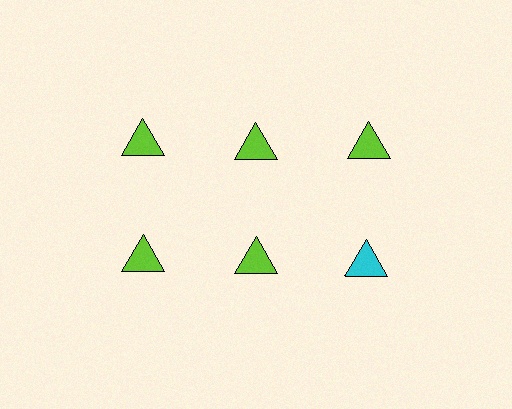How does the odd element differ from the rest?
It has a different color: cyan instead of lime.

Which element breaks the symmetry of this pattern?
The cyan triangle in the second row, center column breaks the symmetry. All other shapes are lime triangles.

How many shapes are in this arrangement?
There are 6 shapes arranged in a grid pattern.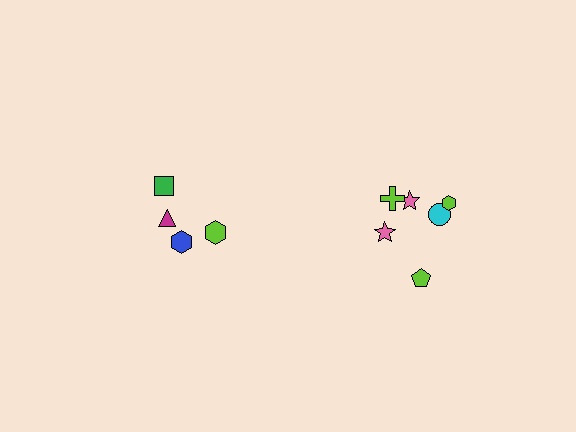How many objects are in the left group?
There are 4 objects.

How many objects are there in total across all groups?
There are 10 objects.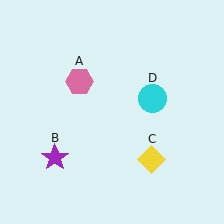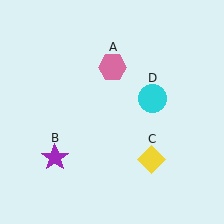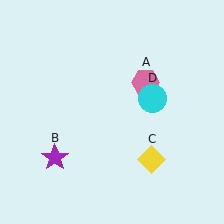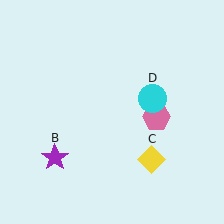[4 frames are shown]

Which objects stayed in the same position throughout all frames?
Purple star (object B) and yellow diamond (object C) and cyan circle (object D) remained stationary.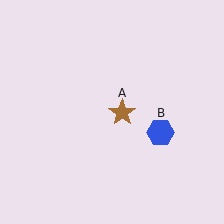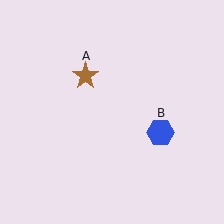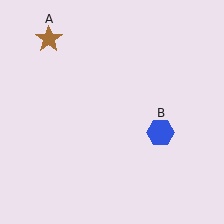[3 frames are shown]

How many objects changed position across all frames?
1 object changed position: brown star (object A).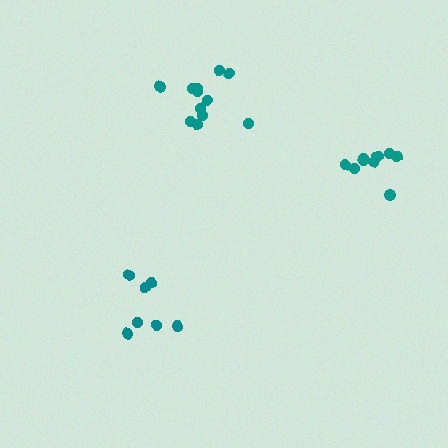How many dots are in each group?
Group 1: 10 dots, Group 2: 7 dots, Group 3: 12 dots (29 total).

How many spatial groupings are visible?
There are 3 spatial groupings.